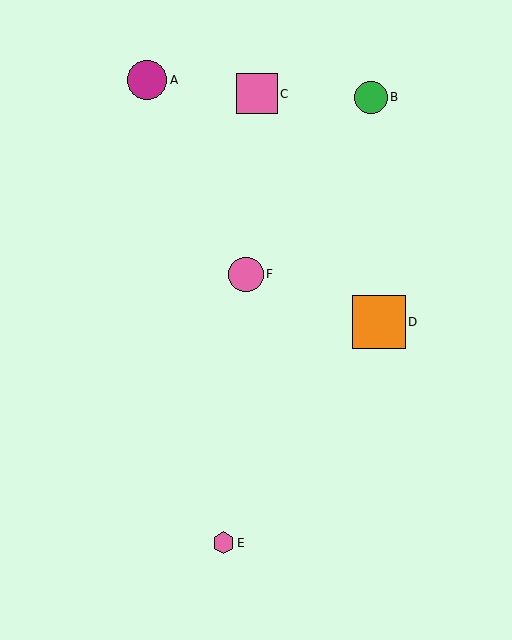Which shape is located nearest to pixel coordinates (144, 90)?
The magenta circle (labeled A) at (147, 80) is nearest to that location.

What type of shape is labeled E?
Shape E is a pink hexagon.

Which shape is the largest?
The orange square (labeled D) is the largest.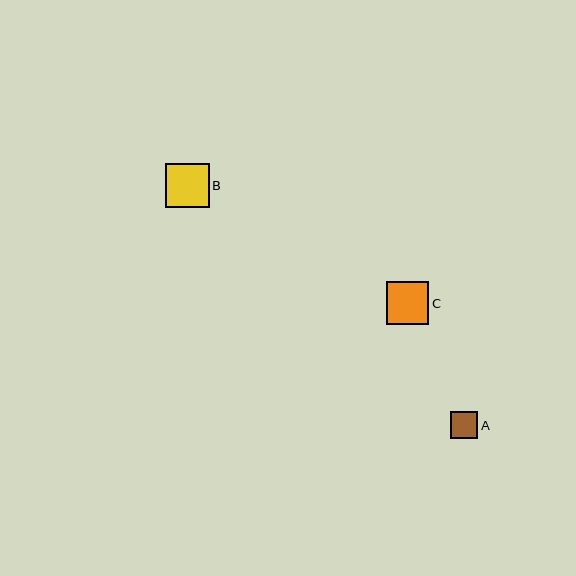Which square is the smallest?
Square A is the smallest with a size of approximately 27 pixels.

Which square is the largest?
Square B is the largest with a size of approximately 44 pixels.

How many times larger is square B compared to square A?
Square B is approximately 1.6 times the size of square A.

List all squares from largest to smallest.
From largest to smallest: B, C, A.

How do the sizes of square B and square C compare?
Square B and square C are approximately the same size.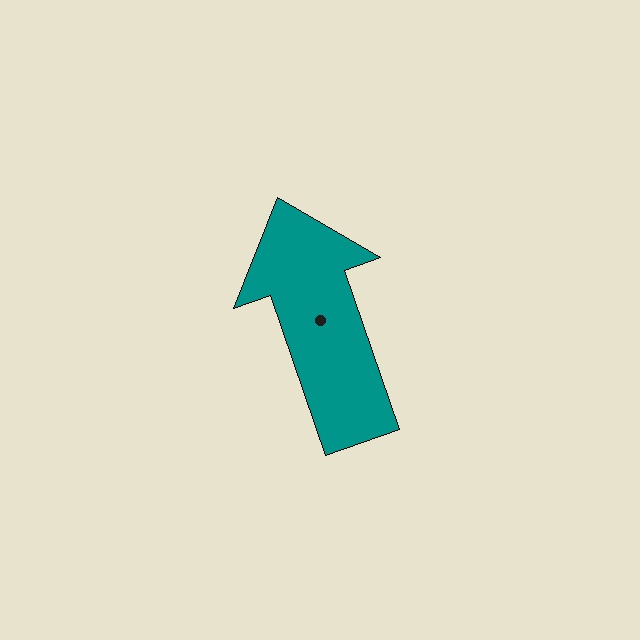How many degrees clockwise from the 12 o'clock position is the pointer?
Approximately 341 degrees.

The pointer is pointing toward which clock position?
Roughly 11 o'clock.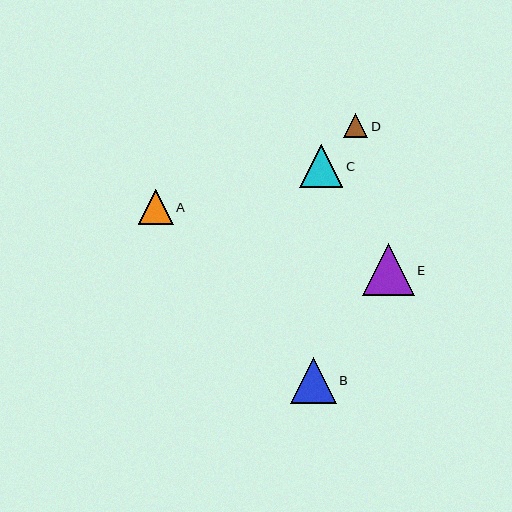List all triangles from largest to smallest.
From largest to smallest: E, B, C, A, D.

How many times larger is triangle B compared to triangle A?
Triangle B is approximately 1.3 times the size of triangle A.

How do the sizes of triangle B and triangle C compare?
Triangle B and triangle C are approximately the same size.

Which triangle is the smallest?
Triangle D is the smallest with a size of approximately 24 pixels.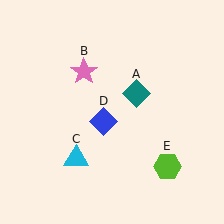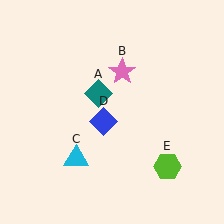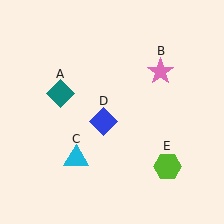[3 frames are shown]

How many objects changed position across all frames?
2 objects changed position: teal diamond (object A), pink star (object B).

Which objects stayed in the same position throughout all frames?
Cyan triangle (object C) and blue diamond (object D) and lime hexagon (object E) remained stationary.